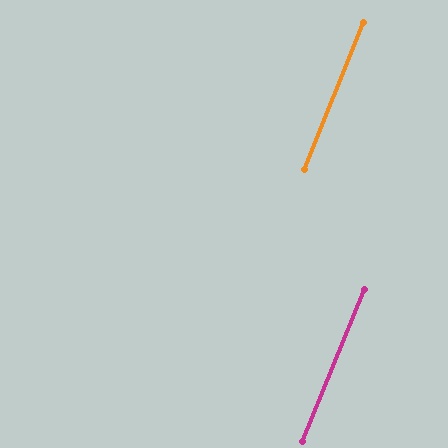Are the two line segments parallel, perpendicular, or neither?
Parallel — their directions differ by only 0.6°.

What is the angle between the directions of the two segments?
Approximately 1 degree.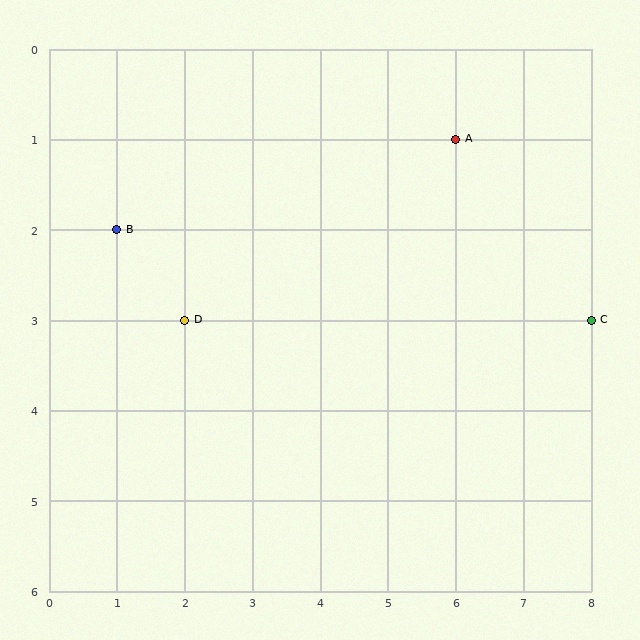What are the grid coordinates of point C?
Point C is at grid coordinates (8, 3).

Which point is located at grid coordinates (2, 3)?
Point D is at (2, 3).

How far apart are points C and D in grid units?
Points C and D are 6 columns apart.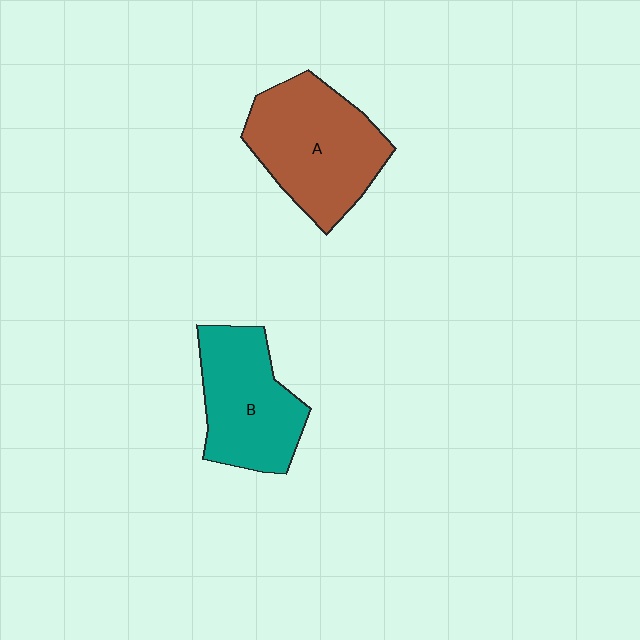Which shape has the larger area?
Shape A (brown).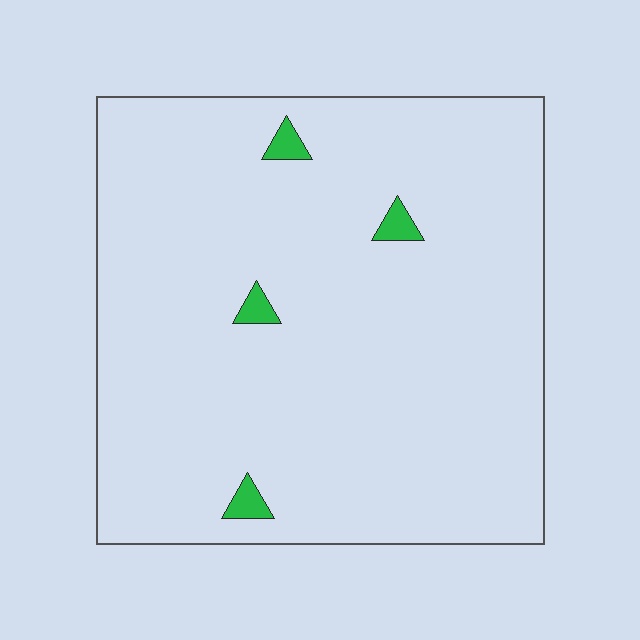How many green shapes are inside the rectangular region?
4.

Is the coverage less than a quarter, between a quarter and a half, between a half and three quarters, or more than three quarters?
Less than a quarter.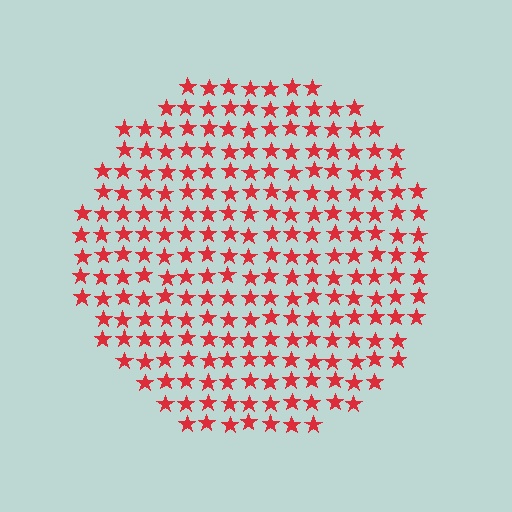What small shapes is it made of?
It is made of small stars.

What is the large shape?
The large shape is a circle.